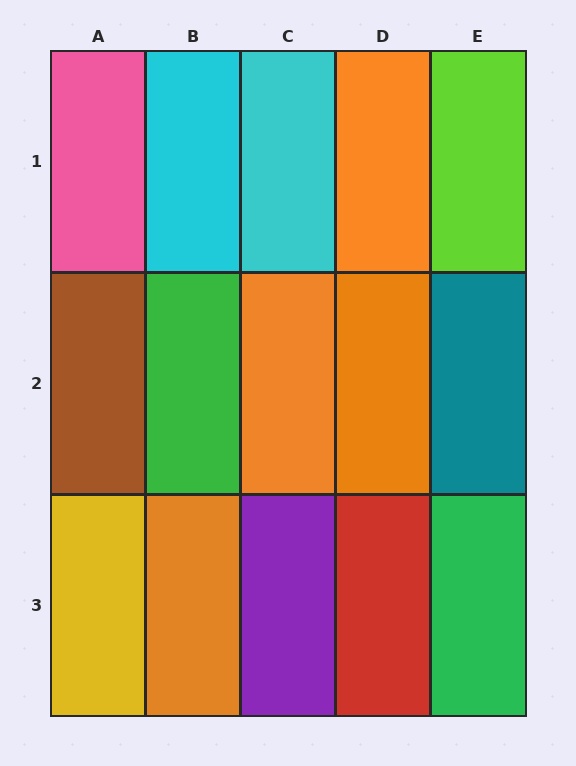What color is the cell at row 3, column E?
Green.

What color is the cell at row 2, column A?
Brown.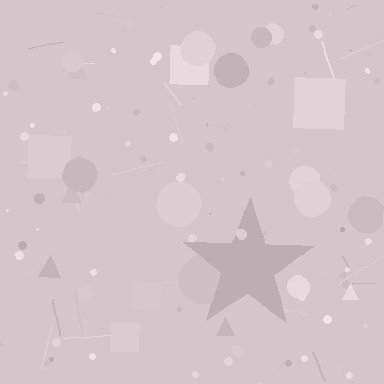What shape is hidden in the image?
A star is hidden in the image.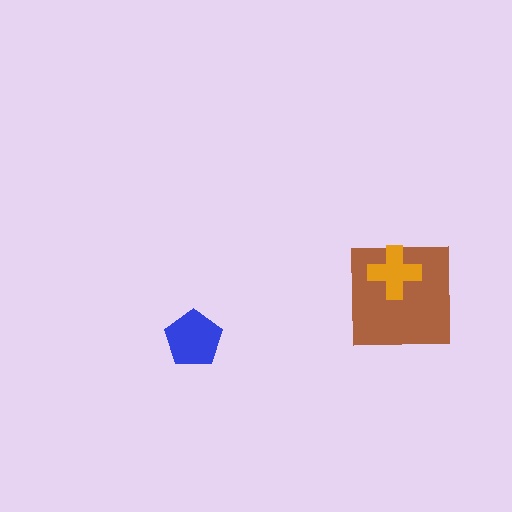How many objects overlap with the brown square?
1 object overlaps with the brown square.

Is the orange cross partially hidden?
No, no other shape covers it.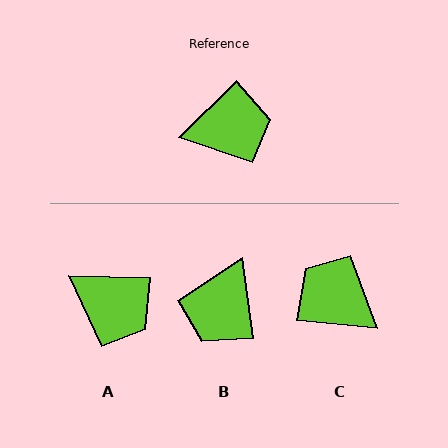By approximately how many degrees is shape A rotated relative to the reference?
Approximately 46 degrees clockwise.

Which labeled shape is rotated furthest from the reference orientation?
C, about 129 degrees away.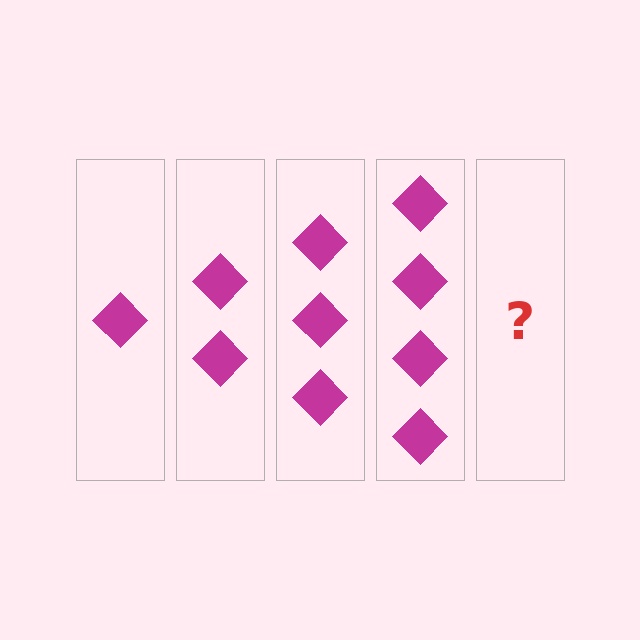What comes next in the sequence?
The next element should be 5 diamonds.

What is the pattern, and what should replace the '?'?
The pattern is that each step adds one more diamond. The '?' should be 5 diamonds.